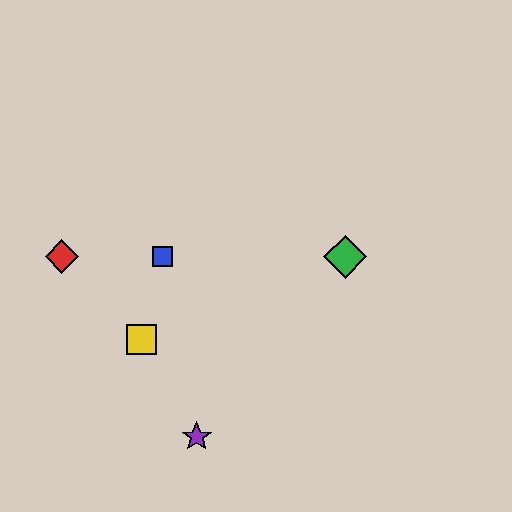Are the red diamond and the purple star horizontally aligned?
No, the red diamond is at y≈257 and the purple star is at y≈437.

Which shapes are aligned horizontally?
The red diamond, the blue square, the green diamond are aligned horizontally.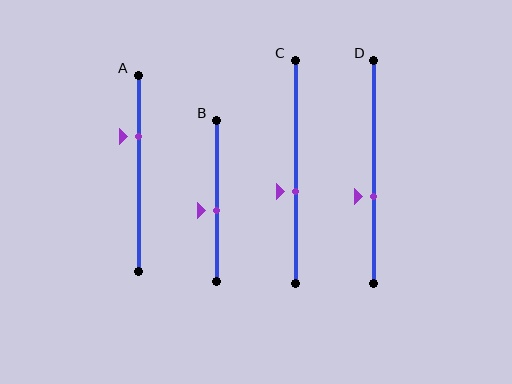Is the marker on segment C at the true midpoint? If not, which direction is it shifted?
No, the marker on segment C is shifted downward by about 9% of the segment length.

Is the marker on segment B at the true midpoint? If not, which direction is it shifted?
No, the marker on segment B is shifted downward by about 6% of the segment length.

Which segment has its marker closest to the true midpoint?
Segment B has its marker closest to the true midpoint.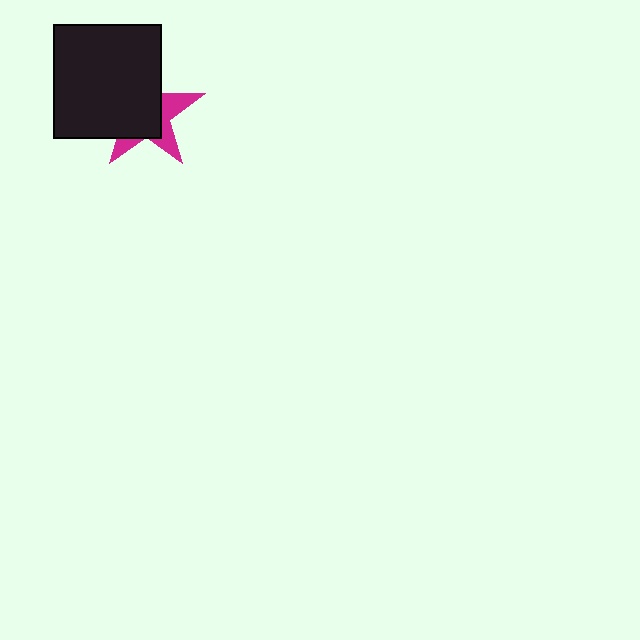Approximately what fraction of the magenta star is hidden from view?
Roughly 65% of the magenta star is hidden behind the black rectangle.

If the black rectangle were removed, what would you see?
You would see the complete magenta star.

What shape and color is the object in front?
The object in front is a black rectangle.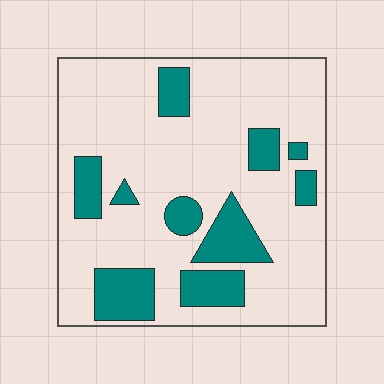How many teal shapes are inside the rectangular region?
10.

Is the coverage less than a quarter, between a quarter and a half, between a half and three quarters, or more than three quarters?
Less than a quarter.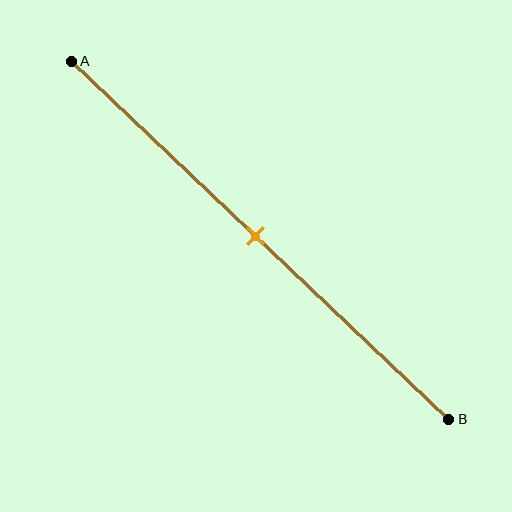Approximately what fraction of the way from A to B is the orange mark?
The orange mark is approximately 50% of the way from A to B.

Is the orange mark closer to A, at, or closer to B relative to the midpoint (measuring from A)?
The orange mark is approximately at the midpoint of segment AB.